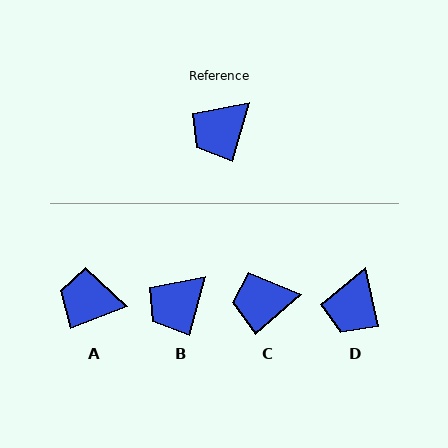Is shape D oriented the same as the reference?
No, it is off by about 29 degrees.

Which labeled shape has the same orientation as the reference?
B.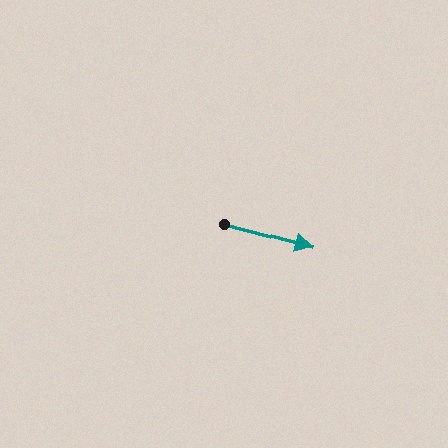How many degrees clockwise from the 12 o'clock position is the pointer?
Approximately 105 degrees.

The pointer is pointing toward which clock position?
Roughly 3 o'clock.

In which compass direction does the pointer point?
East.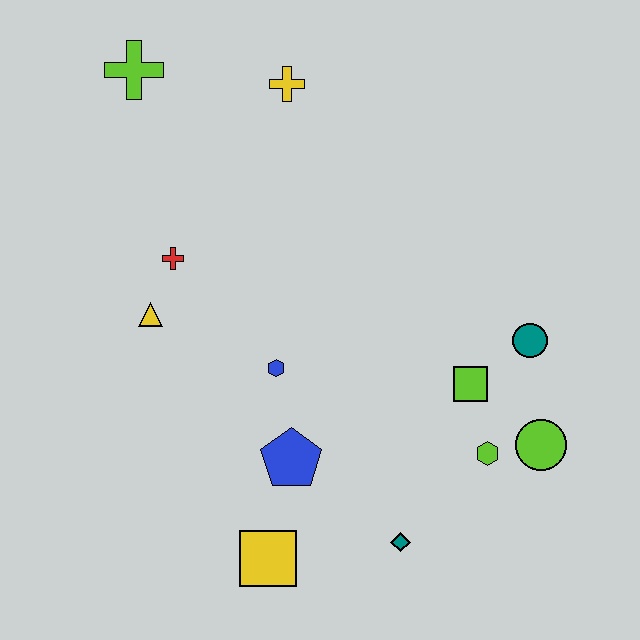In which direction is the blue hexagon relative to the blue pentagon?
The blue hexagon is above the blue pentagon.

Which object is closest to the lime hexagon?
The lime circle is closest to the lime hexagon.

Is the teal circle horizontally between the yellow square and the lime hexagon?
No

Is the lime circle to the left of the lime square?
No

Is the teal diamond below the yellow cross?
Yes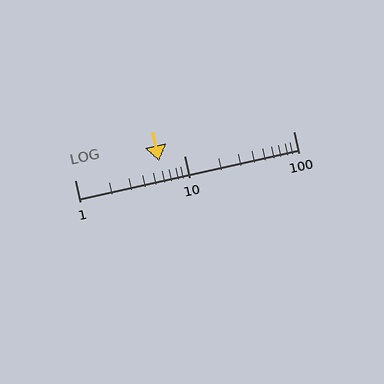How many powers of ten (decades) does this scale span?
The scale spans 2 decades, from 1 to 100.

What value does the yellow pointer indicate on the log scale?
The pointer indicates approximately 5.9.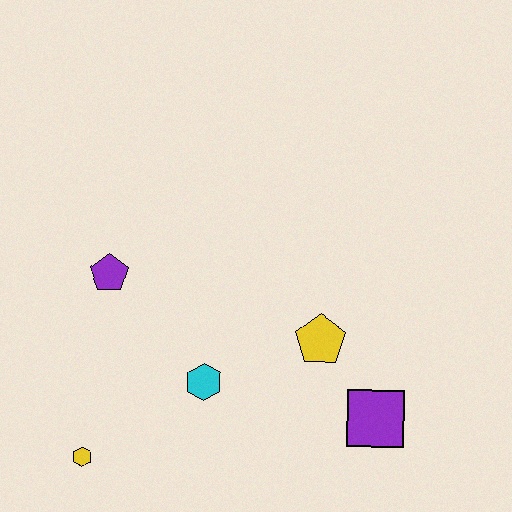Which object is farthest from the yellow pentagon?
The yellow hexagon is farthest from the yellow pentagon.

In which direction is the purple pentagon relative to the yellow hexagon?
The purple pentagon is above the yellow hexagon.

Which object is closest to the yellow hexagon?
The cyan hexagon is closest to the yellow hexagon.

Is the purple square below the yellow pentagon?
Yes